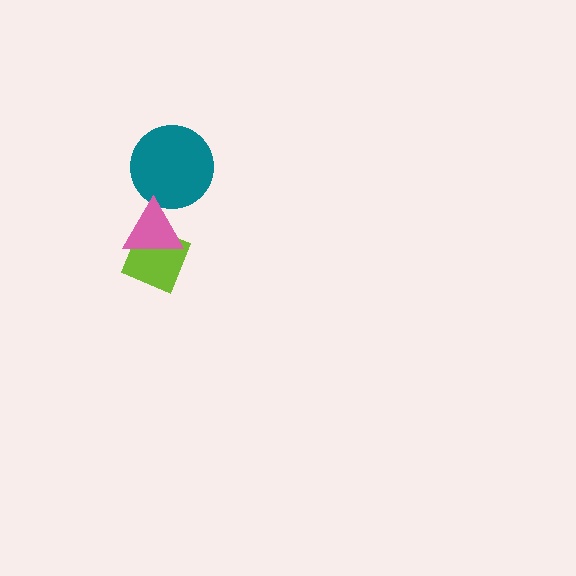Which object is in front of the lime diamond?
The pink triangle is in front of the lime diamond.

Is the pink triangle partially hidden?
No, no other shape covers it.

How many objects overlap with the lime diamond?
1 object overlaps with the lime diamond.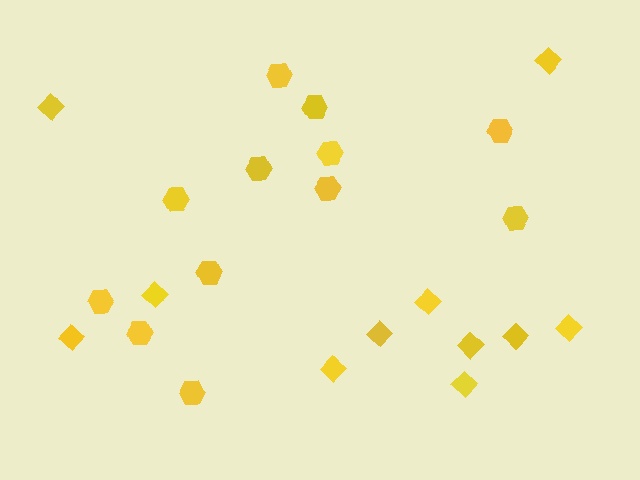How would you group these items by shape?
There are 2 groups: one group of hexagons (12) and one group of diamonds (11).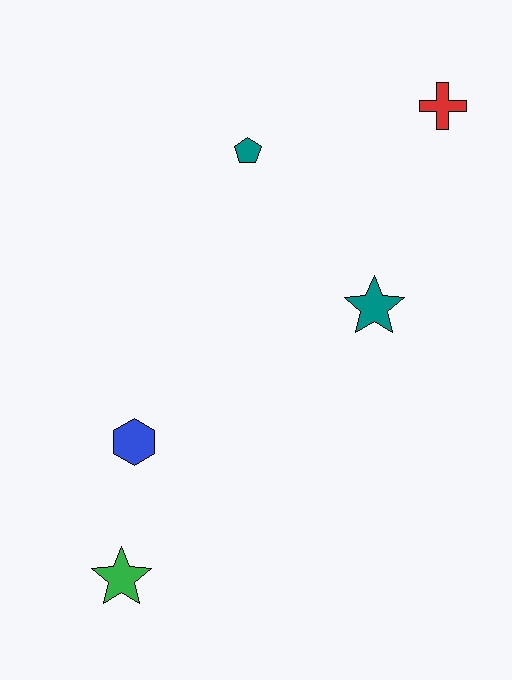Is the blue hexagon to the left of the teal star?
Yes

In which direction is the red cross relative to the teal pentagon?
The red cross is to the right of the teal pentagon.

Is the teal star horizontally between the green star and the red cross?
Yes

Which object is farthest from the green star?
The red cross is farthest from the green star.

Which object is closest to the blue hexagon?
The green star is closest to the blue hexagon.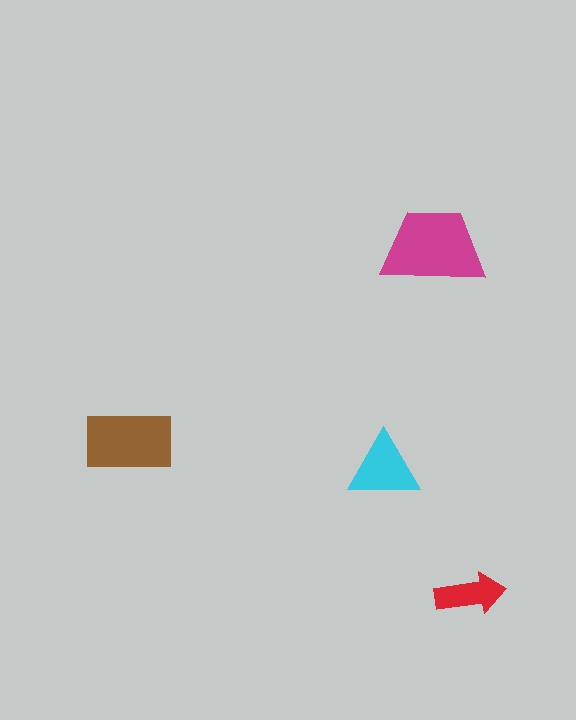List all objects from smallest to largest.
The red arrow, the cyan triangle, the brown rectangle, the magenta trapezoid.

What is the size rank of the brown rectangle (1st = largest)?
2nd.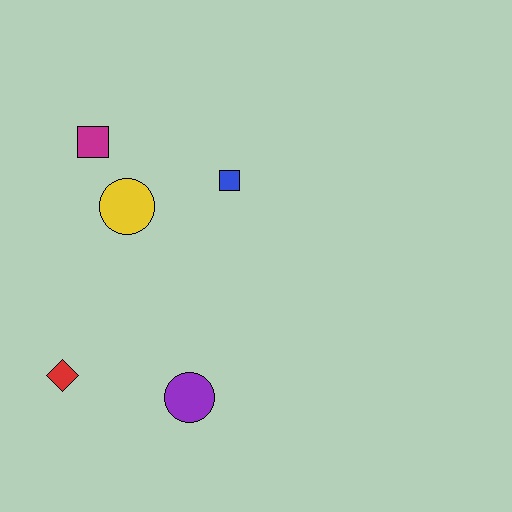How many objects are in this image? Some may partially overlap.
There are 5 objects.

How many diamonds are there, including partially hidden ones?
There is 1 diamond.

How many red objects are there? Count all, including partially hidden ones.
There is 1 red object.